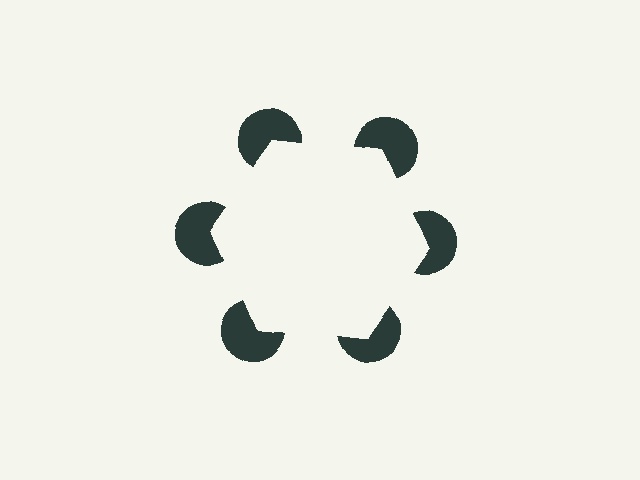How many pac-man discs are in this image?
There are 6 — one at each vertex of the illusory hexagon.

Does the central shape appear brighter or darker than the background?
It typically appears slightly brighter than the background, even though no actual brightness change is drawn.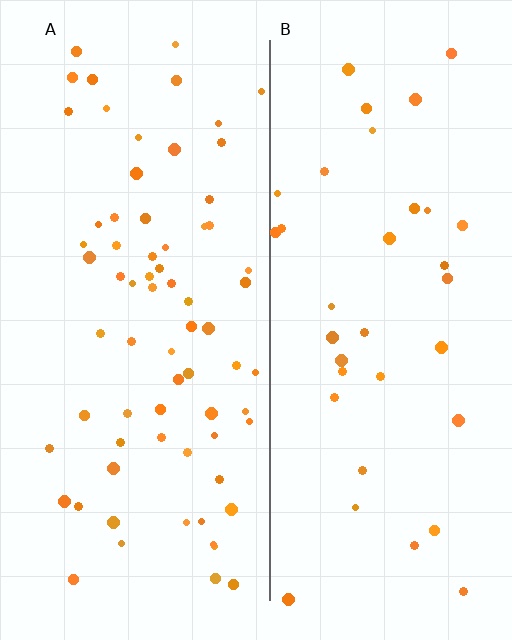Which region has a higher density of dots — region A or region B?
A (the left).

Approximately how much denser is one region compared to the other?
Approximately 2.0× — region A over region B.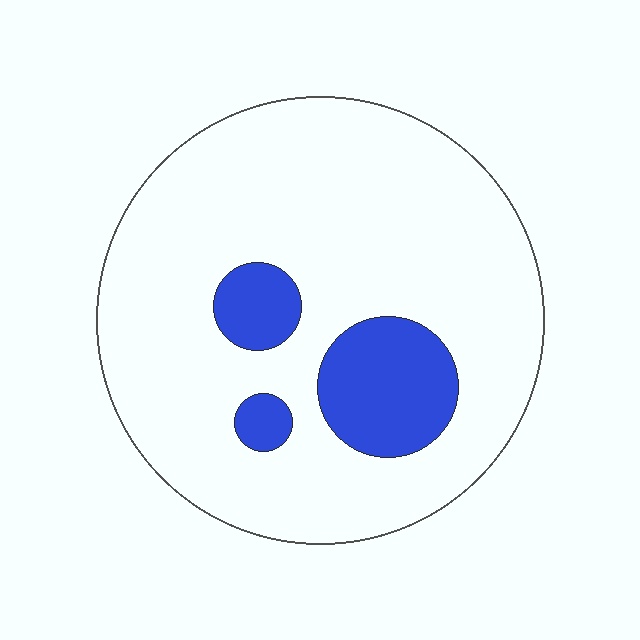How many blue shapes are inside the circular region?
3.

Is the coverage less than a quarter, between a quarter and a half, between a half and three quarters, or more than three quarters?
Less than a quarter.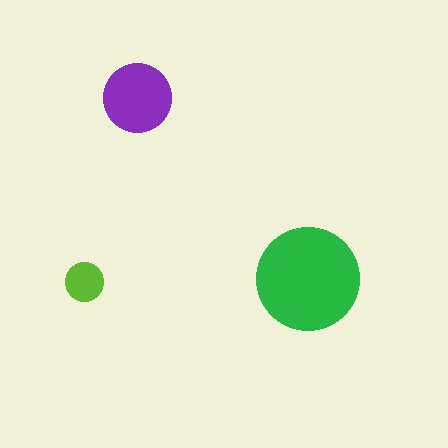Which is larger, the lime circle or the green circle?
The green one.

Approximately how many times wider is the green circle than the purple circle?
About 1.5 times wider.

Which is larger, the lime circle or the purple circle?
The purple one.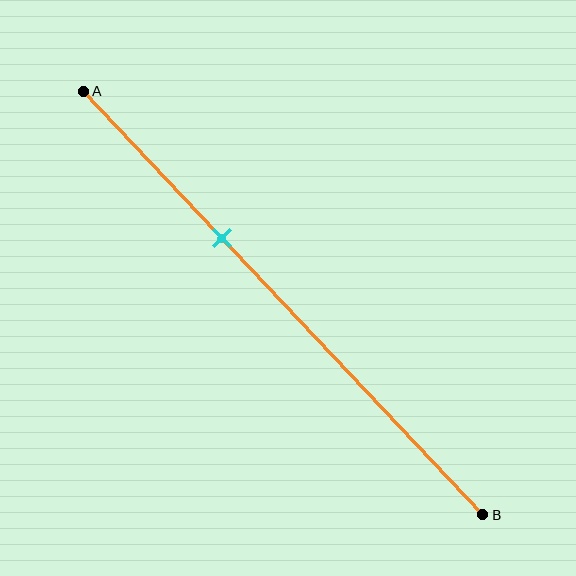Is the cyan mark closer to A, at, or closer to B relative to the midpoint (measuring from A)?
The cyan mark is closer to point A than the midpoint of segment AB.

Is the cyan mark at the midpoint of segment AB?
No, the mark is at about 35% from A, not at the 50% midpoint.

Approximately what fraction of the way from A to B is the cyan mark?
The cyan mark is approximately 35% of the way from A to B.